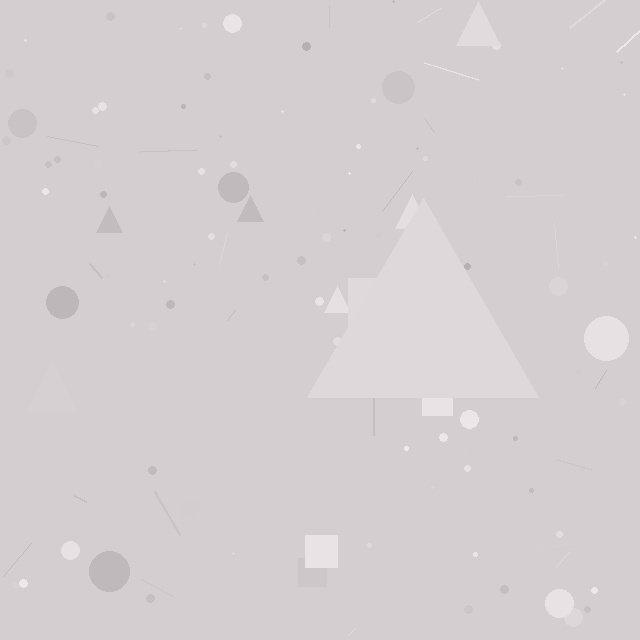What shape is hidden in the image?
A triangle is hidden in the image.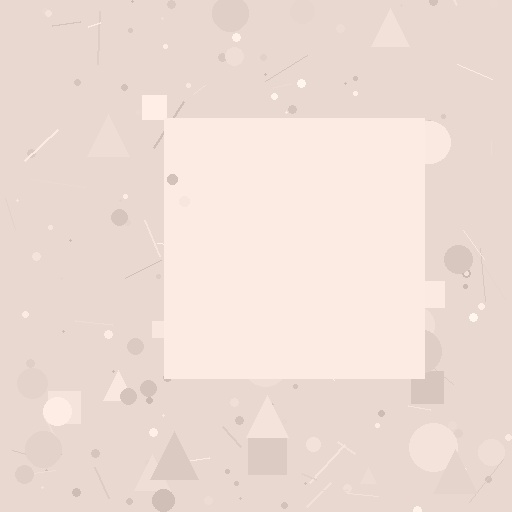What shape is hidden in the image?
A square is hidden in the image.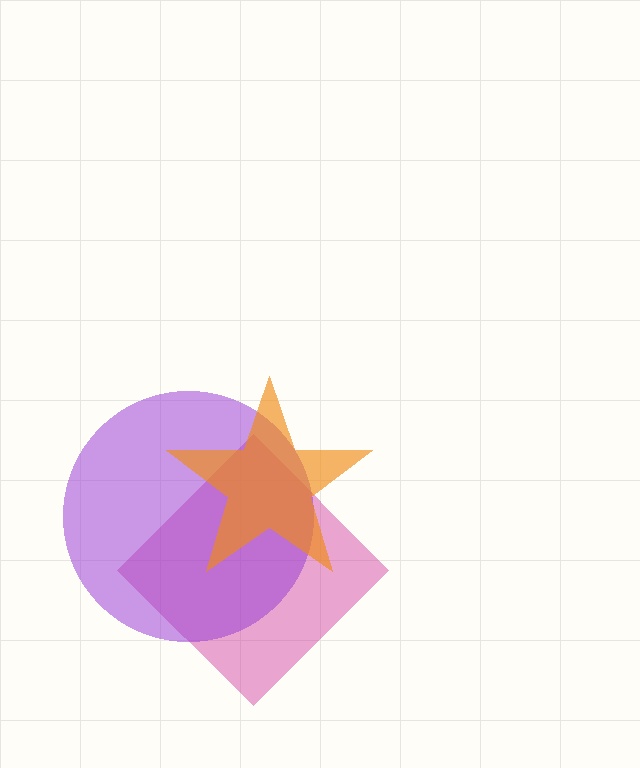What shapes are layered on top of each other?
The layered shapes are: a magenta diamond, a purple circle, an orange star.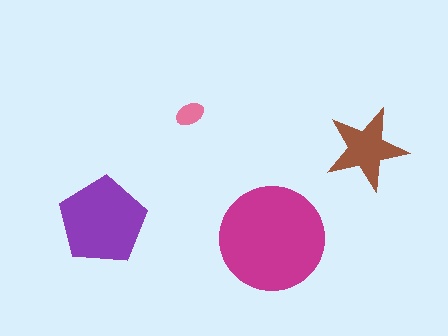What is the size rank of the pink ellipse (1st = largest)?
4th.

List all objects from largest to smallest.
The magenta circle, the purple pentagon, the brown star, the pink ellipse.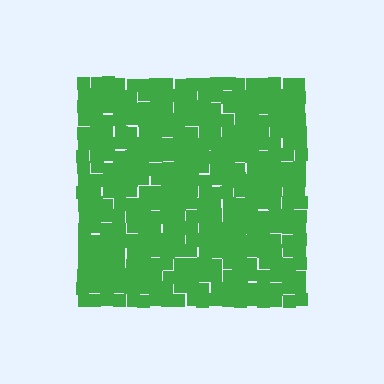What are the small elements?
The small elements are squares.